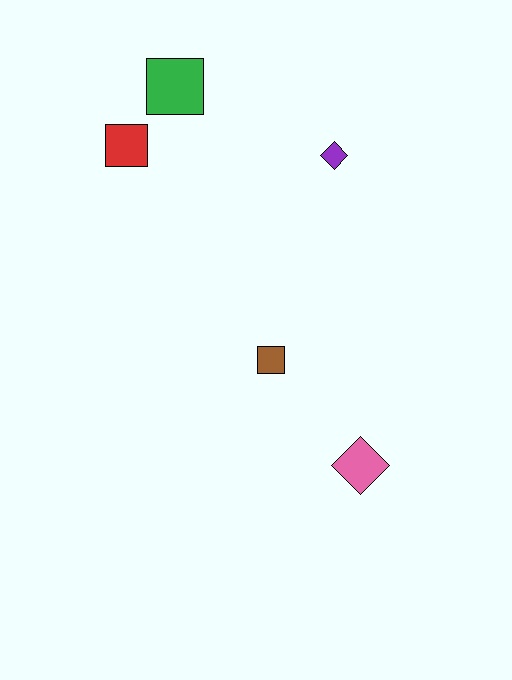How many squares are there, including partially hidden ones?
There are 3 squares.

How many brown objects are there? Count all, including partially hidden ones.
There is 1 brown object.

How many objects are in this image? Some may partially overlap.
There are 5 objects.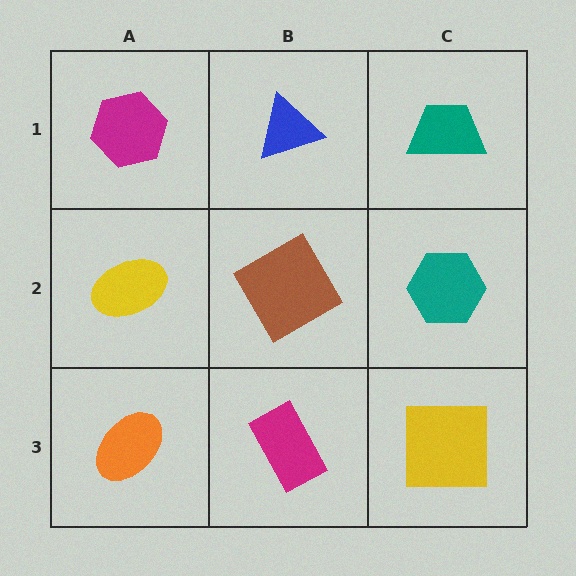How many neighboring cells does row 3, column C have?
2.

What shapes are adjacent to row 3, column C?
A teal hexagon (row 2, column C), a magenta rectangle (row 3, column B).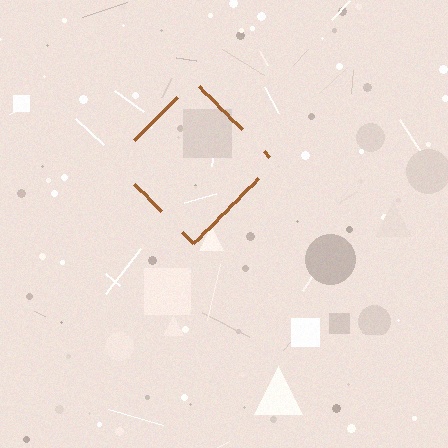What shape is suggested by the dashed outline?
The dashed outline suggests a diamond.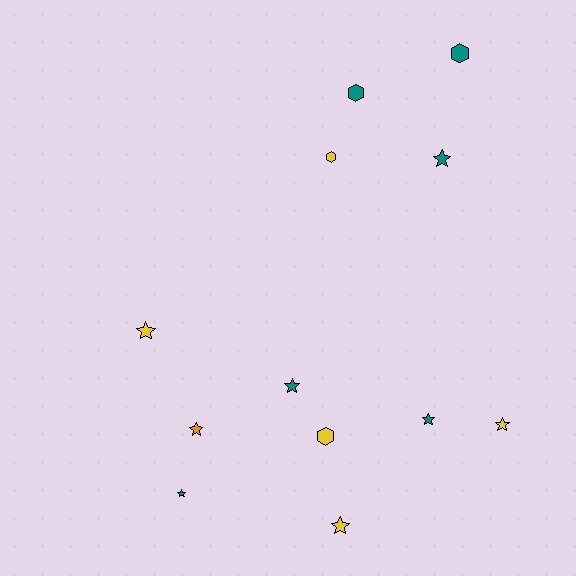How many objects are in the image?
There are 12 objects.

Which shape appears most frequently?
Star, with 8 objects.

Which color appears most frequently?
Teal, with 6 objects.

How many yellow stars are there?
There are 3 yellow stars.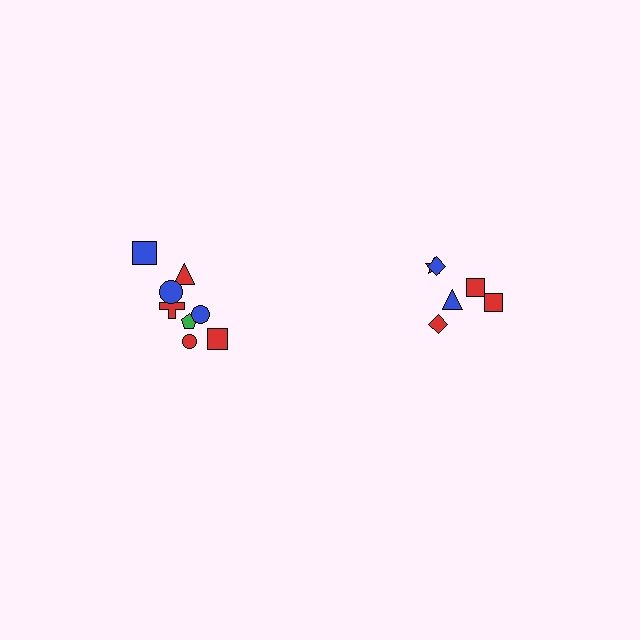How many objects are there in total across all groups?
There are 14 objects.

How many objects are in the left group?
There are 8 objects.